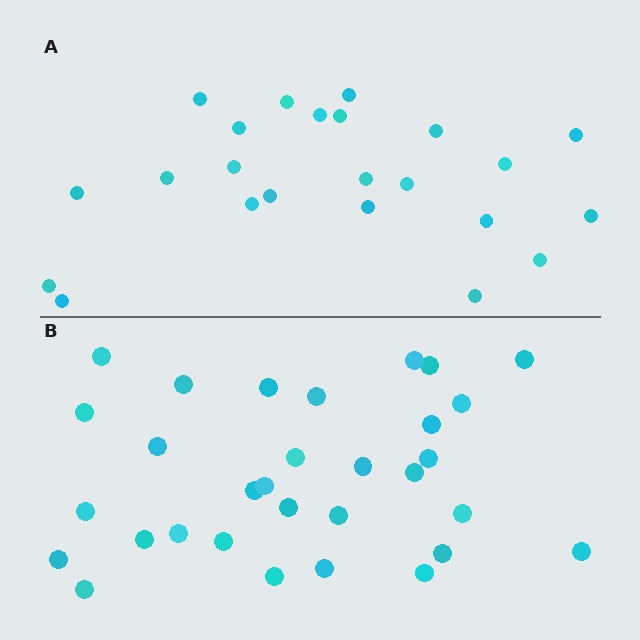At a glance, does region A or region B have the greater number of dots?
Region B (the bottom region) has more dots.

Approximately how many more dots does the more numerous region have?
Region B has roughly 8 or so more dots than region A.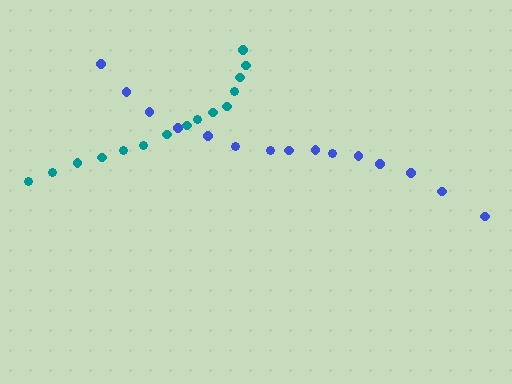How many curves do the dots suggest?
There are 2 distinct paths.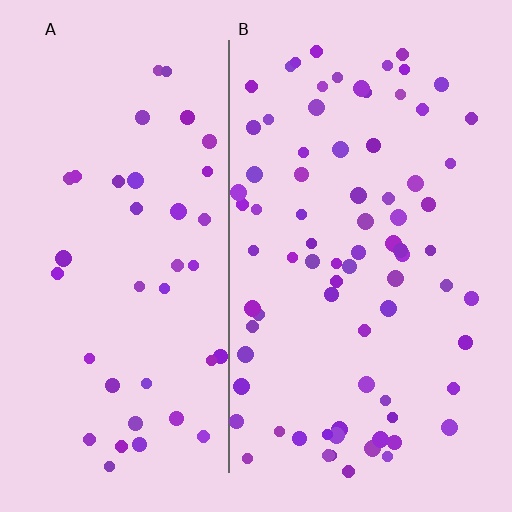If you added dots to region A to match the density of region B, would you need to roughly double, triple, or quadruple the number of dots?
Approximately double.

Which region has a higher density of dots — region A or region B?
B (the right).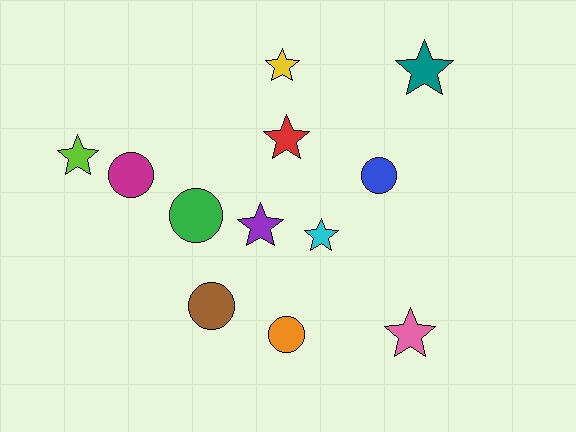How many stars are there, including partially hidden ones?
There are 7 stars.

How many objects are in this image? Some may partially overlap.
There are 12 objects.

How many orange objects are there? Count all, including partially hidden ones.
There is 1 orange object.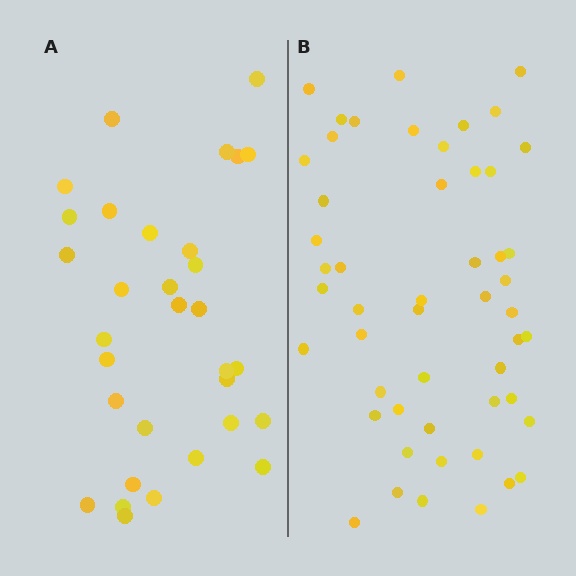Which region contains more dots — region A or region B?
Region B (the right region) has more dots.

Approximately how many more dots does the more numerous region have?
Region B has approximately 20 more dots than region A.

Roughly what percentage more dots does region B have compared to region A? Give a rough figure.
About 60% more.